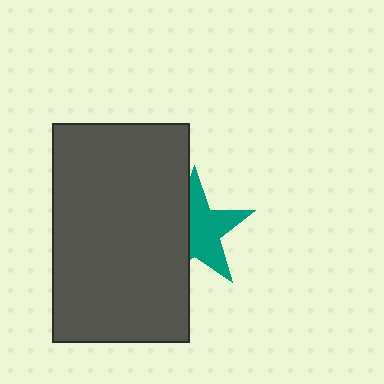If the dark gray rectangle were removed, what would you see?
You would see the complete teal star.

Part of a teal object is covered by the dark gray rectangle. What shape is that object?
It is a star.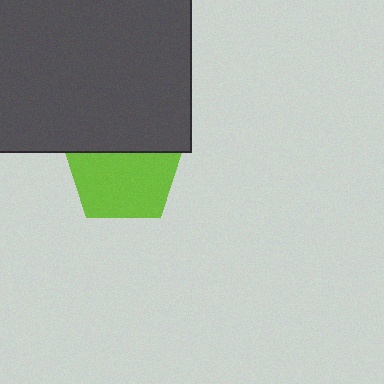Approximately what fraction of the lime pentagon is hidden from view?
Roughly 36% of the lime pentagon is hidden behind the dark gray rectangle.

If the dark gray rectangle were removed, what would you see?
You would see the complete lime pentagon.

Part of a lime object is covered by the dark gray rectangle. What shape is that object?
It is a pentagon.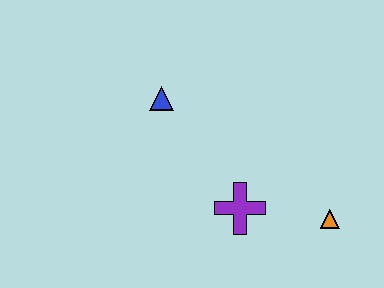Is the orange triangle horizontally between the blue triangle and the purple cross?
No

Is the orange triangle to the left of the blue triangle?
No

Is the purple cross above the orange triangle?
Yes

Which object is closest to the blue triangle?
The purple cross is closest to the blue triangle.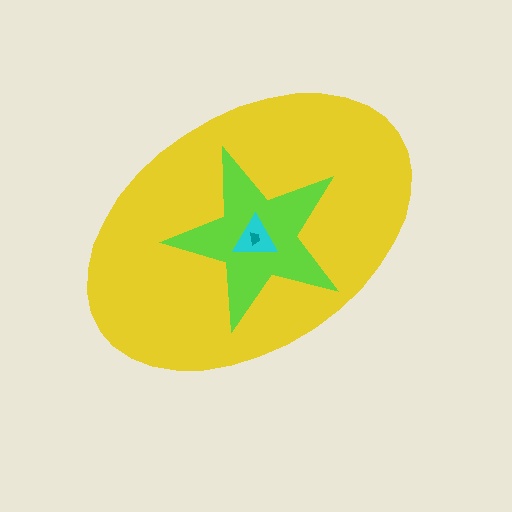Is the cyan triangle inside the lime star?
Yes.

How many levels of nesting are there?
4.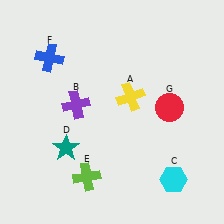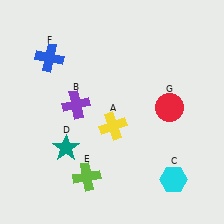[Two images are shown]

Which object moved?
The yellow cross (A) moved down.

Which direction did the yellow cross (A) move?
The yellow cross (A) moved down.